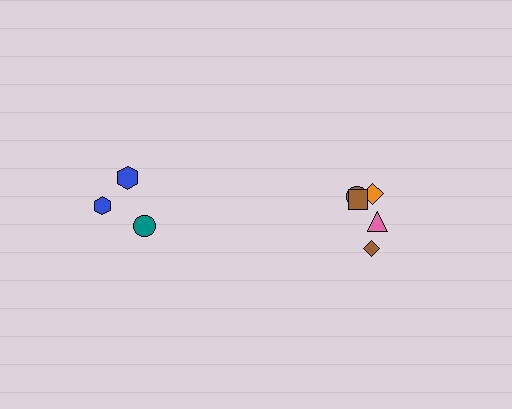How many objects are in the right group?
There are 5 objects.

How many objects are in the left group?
There are 3 objects.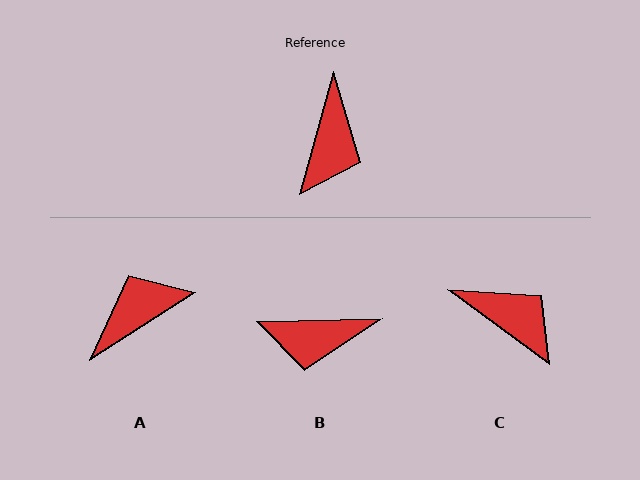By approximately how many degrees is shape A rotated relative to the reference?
Approximately 138 degrees counter-clockwise.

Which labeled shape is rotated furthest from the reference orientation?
A, about 138 degrees away.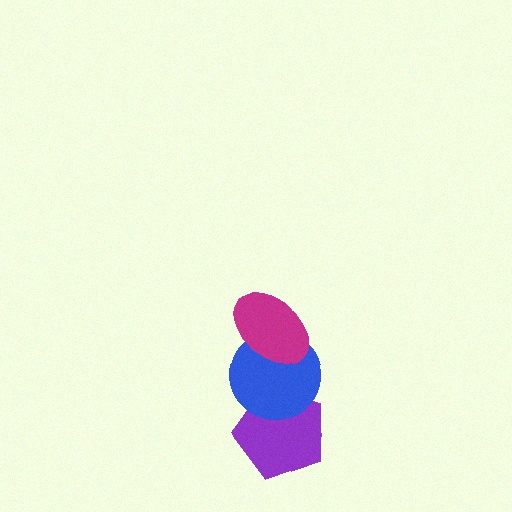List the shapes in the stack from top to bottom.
From top to bottom: the magenta ellipse, the blue circle, the purple pentagon.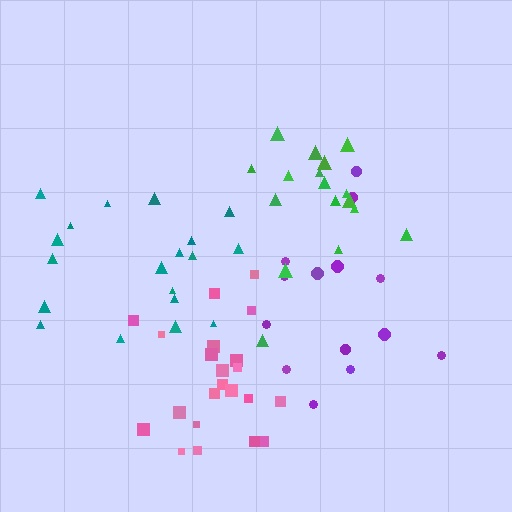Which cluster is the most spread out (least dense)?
Purple.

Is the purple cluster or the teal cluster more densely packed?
Teal.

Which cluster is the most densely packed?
Green.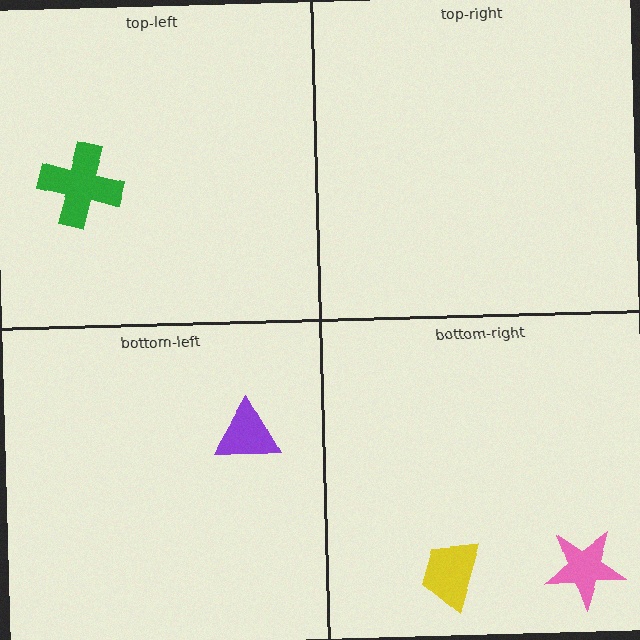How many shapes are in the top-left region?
1.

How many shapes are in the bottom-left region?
1.